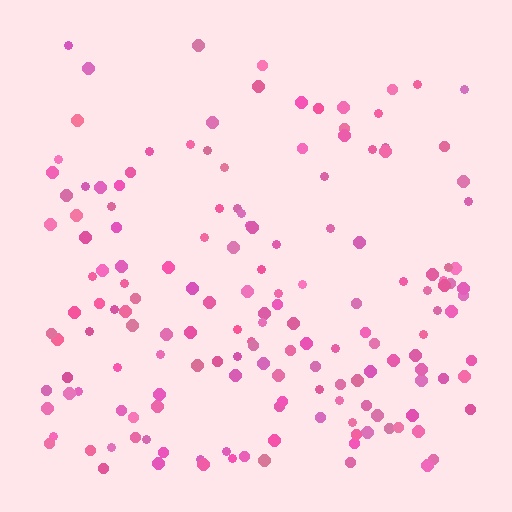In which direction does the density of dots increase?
From top to bottom, with the bottom side densest.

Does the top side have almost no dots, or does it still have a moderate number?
Still a moderate number, just noticeably fewer than the bottom.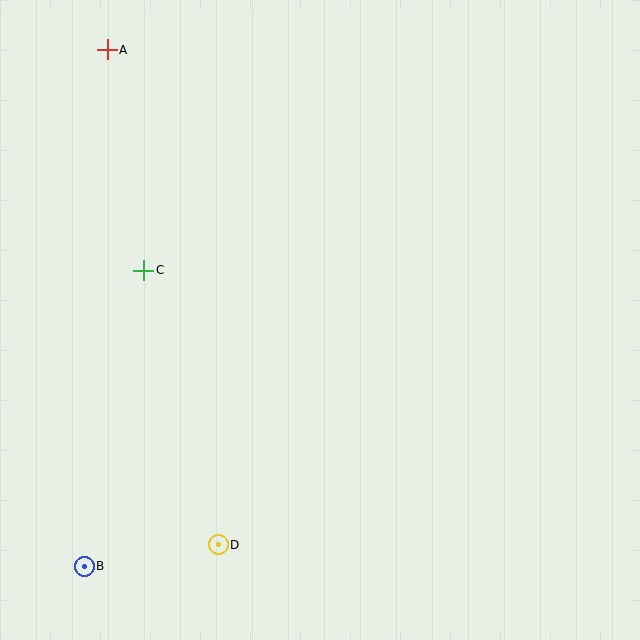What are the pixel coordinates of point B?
Point B is at (84, 566).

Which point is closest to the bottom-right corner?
Point D is closest to the bottom-right corner.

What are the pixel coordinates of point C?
Point C is at (144, 270).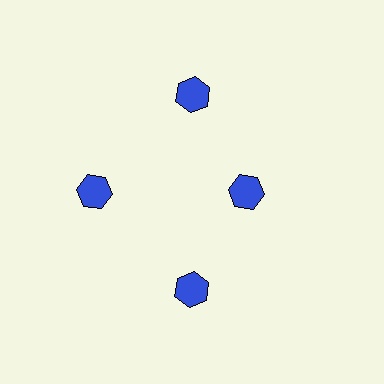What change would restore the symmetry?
The symmetry would be restored by moving it outward, back onto the ring so that all 4 hexagons sit at equal angles and equal distance from the center.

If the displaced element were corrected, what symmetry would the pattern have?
It would have 4-fold rotational symmetry — the pattern would map onto itself every 90 degrees.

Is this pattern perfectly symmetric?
No. The 4 blue hexagons are arranged in a ring, but one element near the 3 o'clock position is pulled inward toward the center, breaking the 4-fold rotational symmetry.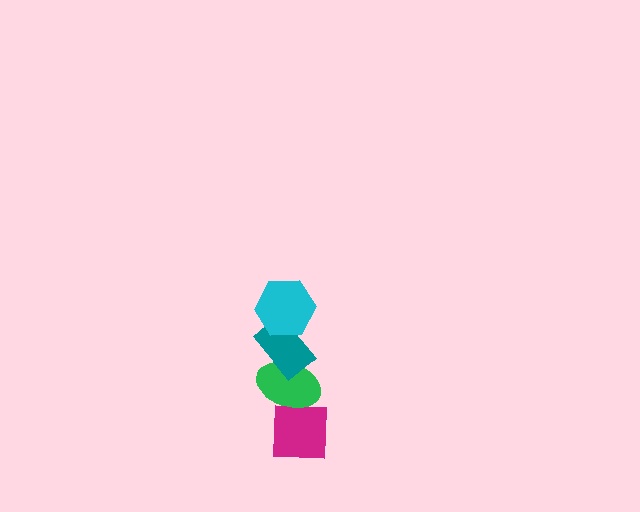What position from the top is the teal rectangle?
The teal rectangle is 2nd from the top.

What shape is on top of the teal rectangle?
The cyan hexagon is on top of the teal rectangle.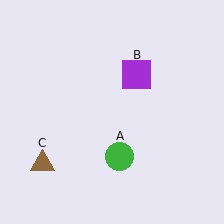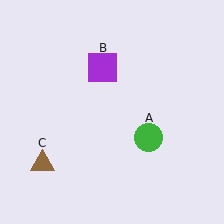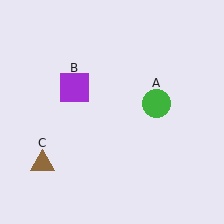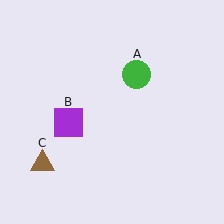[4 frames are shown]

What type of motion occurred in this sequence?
The green circle (object A), purple square (object B) rotated counterclockwise around the center of the scene.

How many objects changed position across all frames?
2 objects changed position: green circle (object A), purple square (object B).